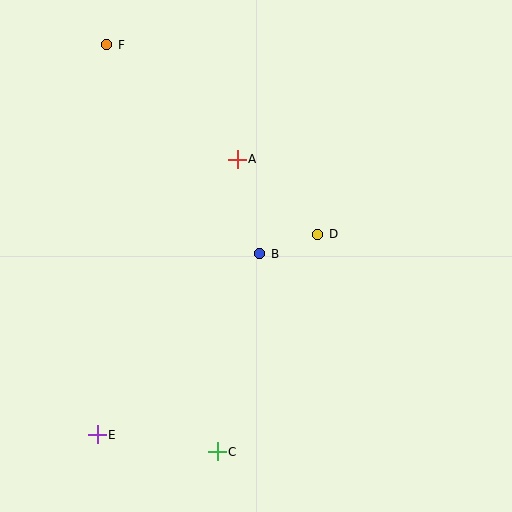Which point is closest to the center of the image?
Point B at (260, 254) is closest to the center.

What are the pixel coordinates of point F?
Point F is at (107, 45).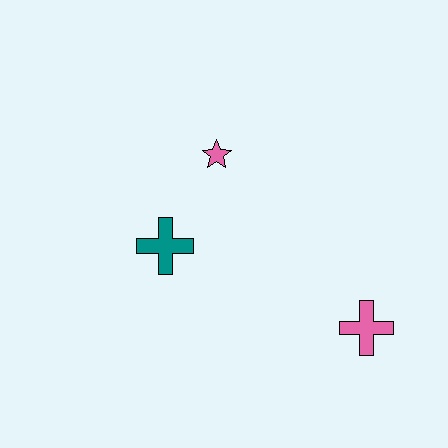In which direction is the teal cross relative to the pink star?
The teal cross is below the pink star.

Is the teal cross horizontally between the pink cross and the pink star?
No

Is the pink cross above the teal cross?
No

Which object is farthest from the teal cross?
The pink cross is farthest from the teal cross.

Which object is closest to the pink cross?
The teal cross is closest to the pink cross.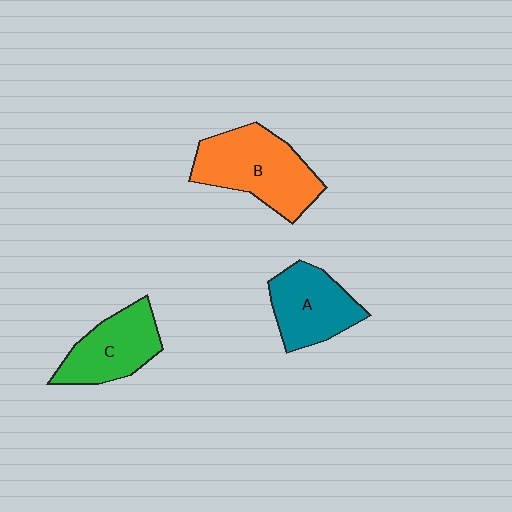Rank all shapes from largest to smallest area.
From largest to smallest: B (orange), A (teal), C (green).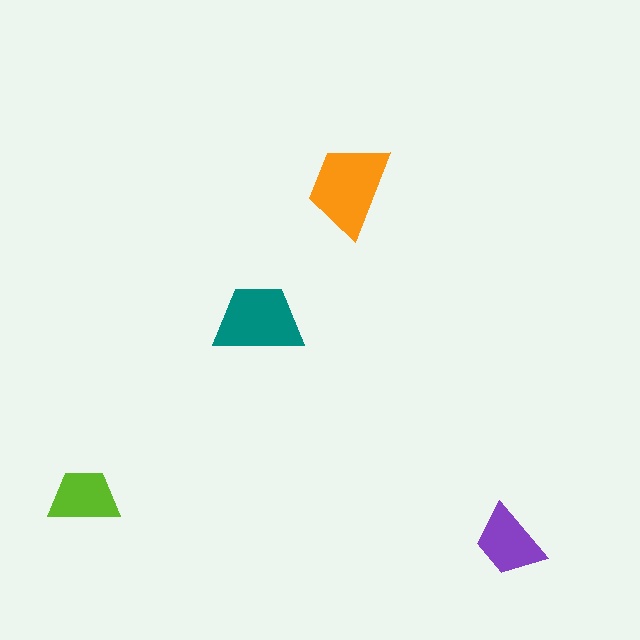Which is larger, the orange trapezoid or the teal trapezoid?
The orange one.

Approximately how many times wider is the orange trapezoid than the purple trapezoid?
About 1.5 times wider.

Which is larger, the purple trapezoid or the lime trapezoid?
The purple one.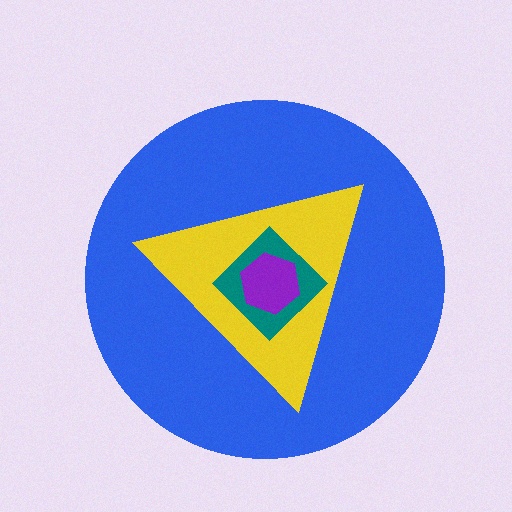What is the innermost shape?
The purple hexagon.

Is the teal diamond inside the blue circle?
Yes.